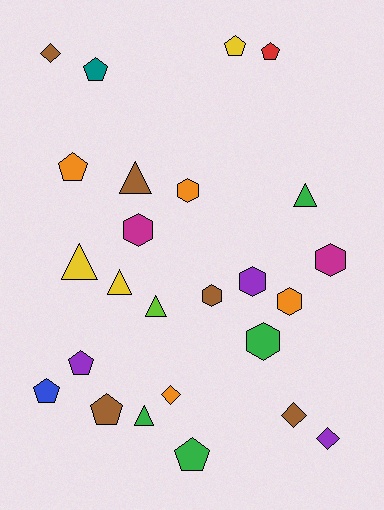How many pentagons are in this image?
There are 8 pentagons.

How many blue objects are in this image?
There is 1 blue object.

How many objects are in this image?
There are 25 objects.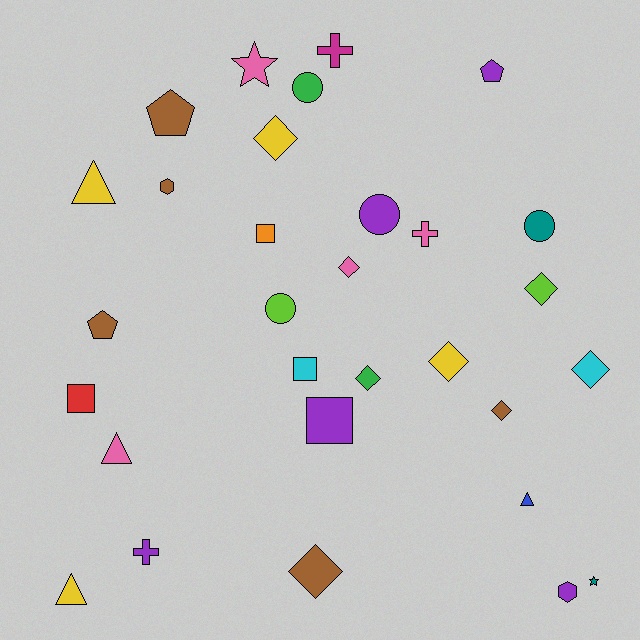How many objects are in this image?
There are 30 objects.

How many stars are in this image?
There are 2 stars.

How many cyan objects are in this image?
There are 2 cyan objects.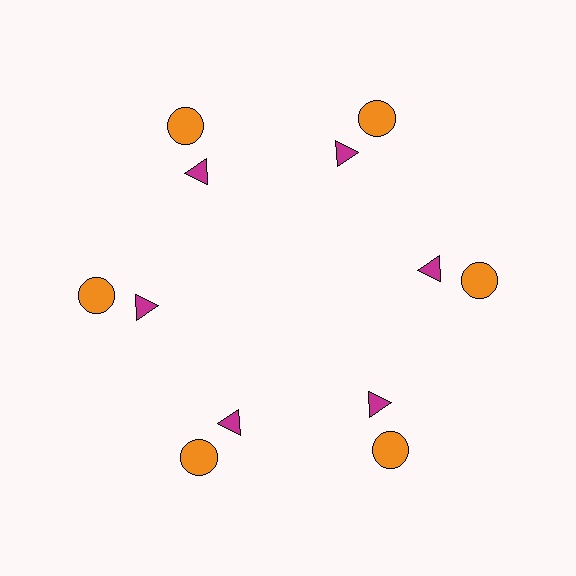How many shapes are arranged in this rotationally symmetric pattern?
There are 12 shapes, arranged in 6 groups of 2.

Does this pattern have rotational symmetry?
Yes, this pattern has 6-fold rotational symmetry. It looks the same after rotating 60 degrees around the center.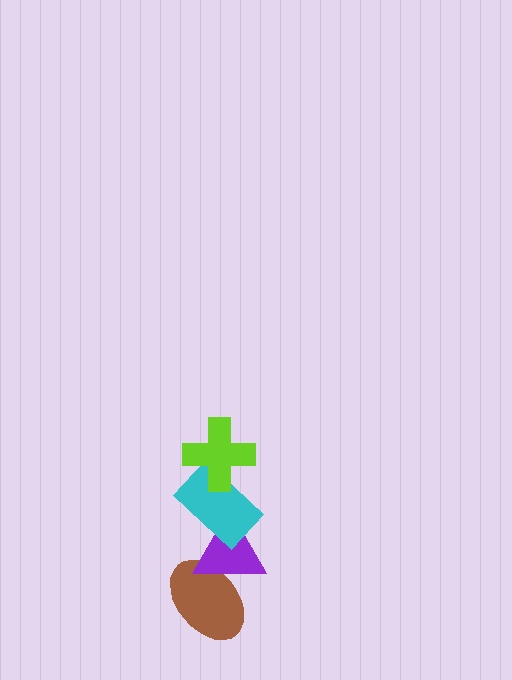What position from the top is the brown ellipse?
The brown ellipse is 4th from the top.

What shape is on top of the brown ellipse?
The purple triangle is on top of the brown ellipse.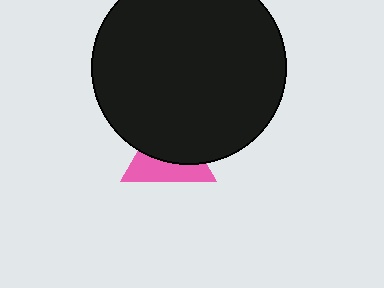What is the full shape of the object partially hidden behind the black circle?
The partially hidden object is a pink triangle.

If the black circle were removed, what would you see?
You would see the complete pink triangle.